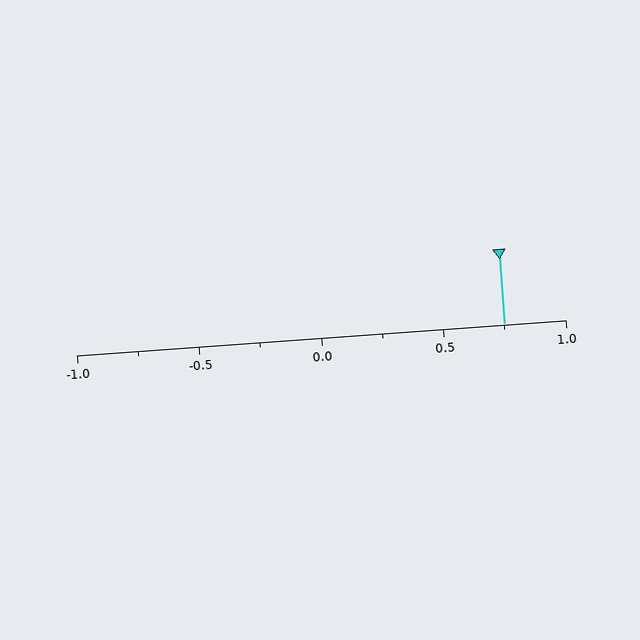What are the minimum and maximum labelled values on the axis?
The axis runs from -1.0 to 1.0.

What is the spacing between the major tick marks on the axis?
The major ticks are spaced 0.5 apart.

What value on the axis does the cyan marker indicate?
The marker indicates approximately 0.75.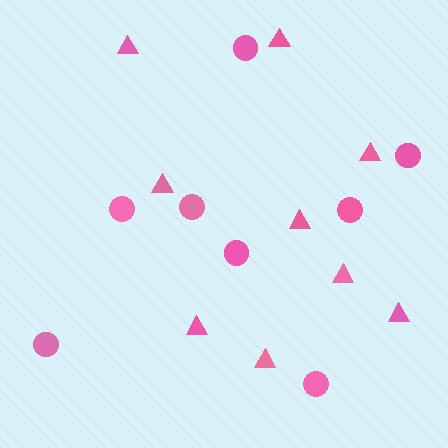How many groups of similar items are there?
There are 2 groups: one group of circles (8) and one group of triangles (9).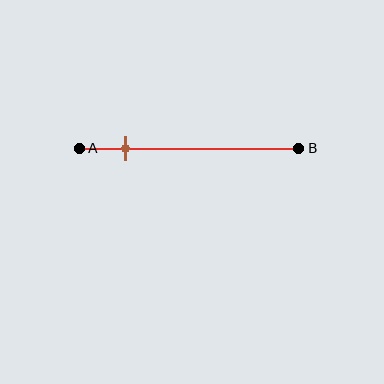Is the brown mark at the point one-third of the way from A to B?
No, the mark is at about 20% from A, not at the 33% one-third point.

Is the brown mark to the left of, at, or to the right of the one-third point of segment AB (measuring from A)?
The brown mark is to the left of the one-third point of segment AB.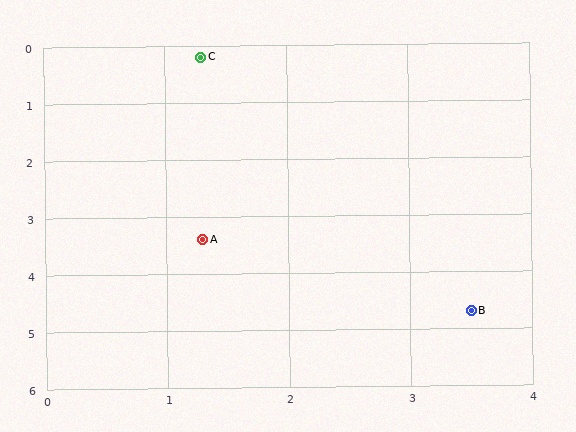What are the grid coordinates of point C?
Point C is at approximately (1.3, 0.2).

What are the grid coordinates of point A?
Point A is at approximately (1.3, 3.4).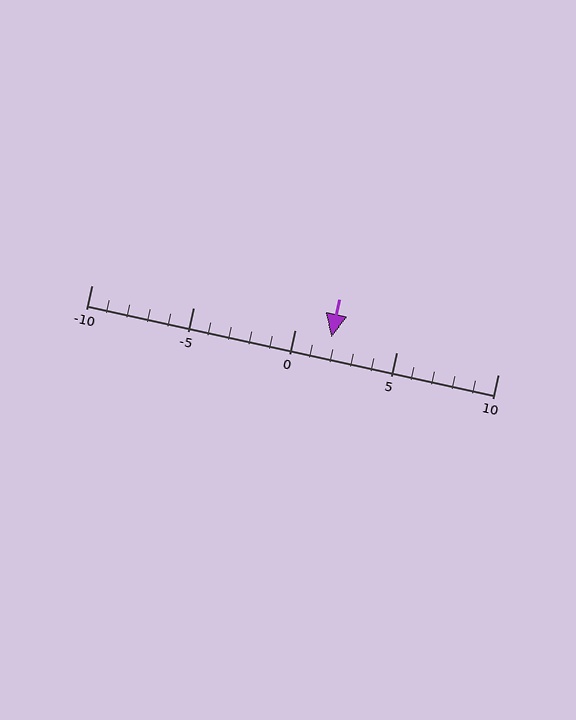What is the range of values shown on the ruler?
The ruler shows values from -10 to 10.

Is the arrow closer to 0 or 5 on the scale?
The arrow is closer to 0.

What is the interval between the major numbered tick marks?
The major tick marks are spaced 5 units apart.